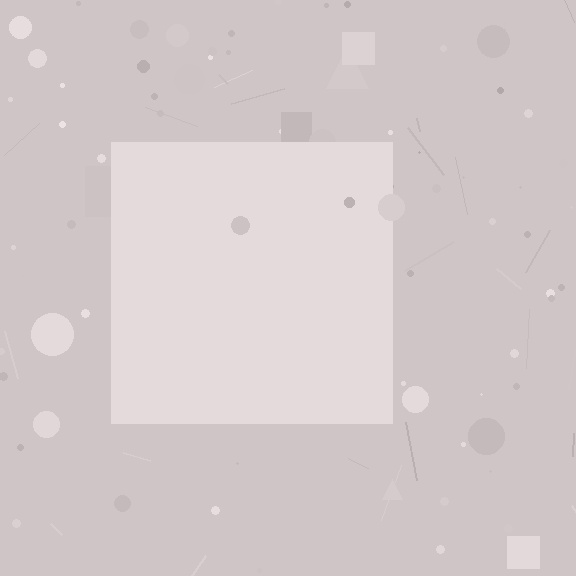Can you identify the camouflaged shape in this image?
The camouflaged shape is a square.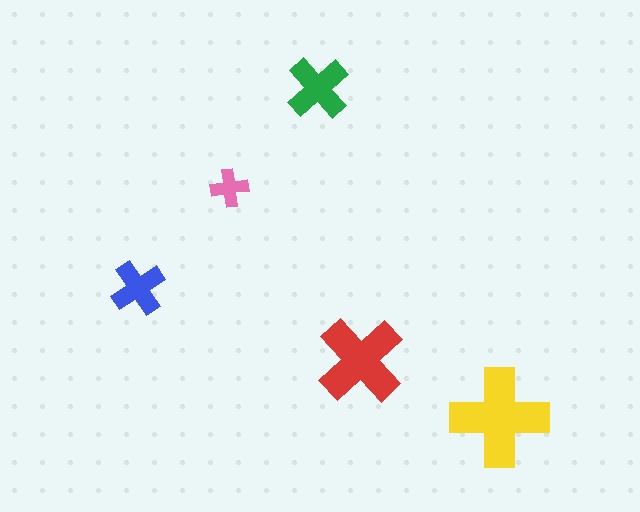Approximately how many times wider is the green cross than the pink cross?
About 1.5 times wider.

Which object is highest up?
The green cross is topmost.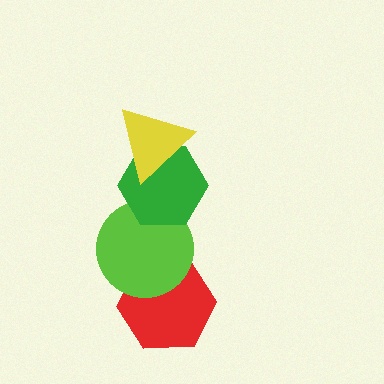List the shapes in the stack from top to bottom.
From top to bottom: the yellow triangle, the green hexagon, the lime circle, the red hexagon.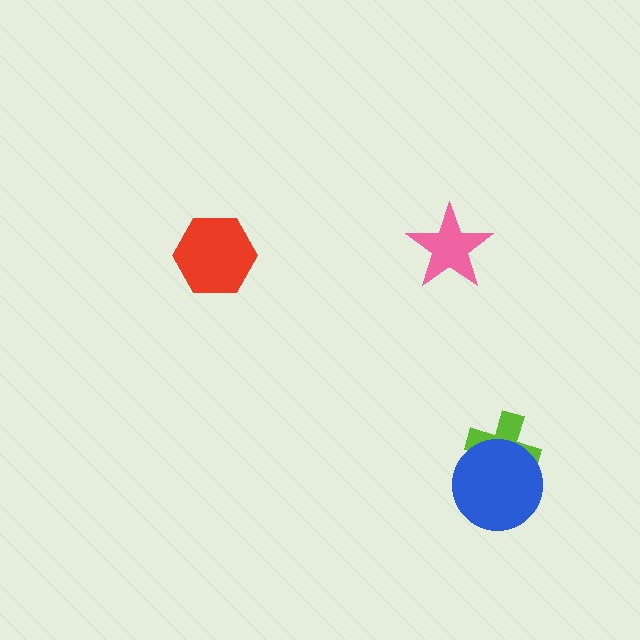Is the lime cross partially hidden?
Yes, it is partially covered by another shape.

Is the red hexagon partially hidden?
No, no other shape covers it.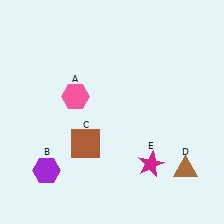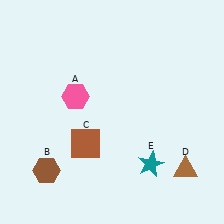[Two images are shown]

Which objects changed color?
B changed from purple to brown. E changed from magenta to teal.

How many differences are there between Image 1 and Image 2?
There are 2 differences between the two images.